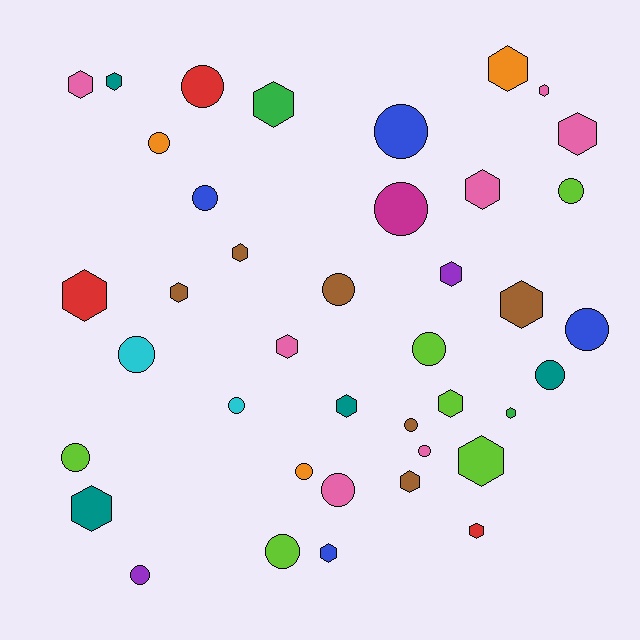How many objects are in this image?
There are 40 objects.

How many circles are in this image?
There are 19 circles.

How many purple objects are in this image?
There are 2 purple objects.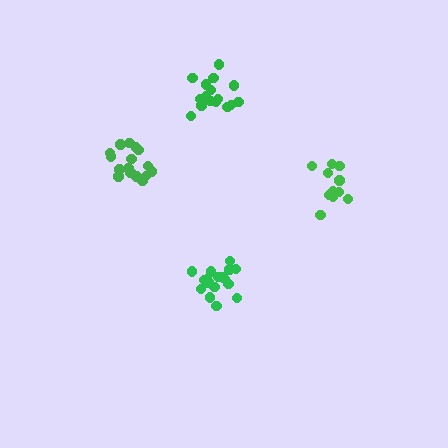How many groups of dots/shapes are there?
There are 4 groups.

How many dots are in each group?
Group 1: 17 dots, Group 2: 17 dots, Group 3: 12 dots, Group 4: 16 dots (62 total).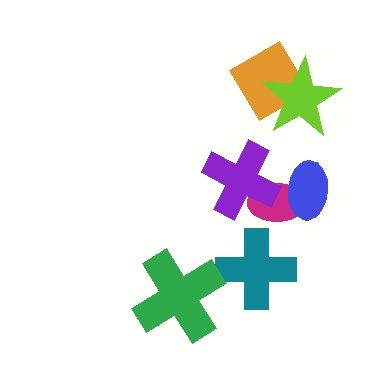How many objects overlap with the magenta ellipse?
2 objects overlap with the magenta ellipse.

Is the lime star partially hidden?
No, no other shape covers it.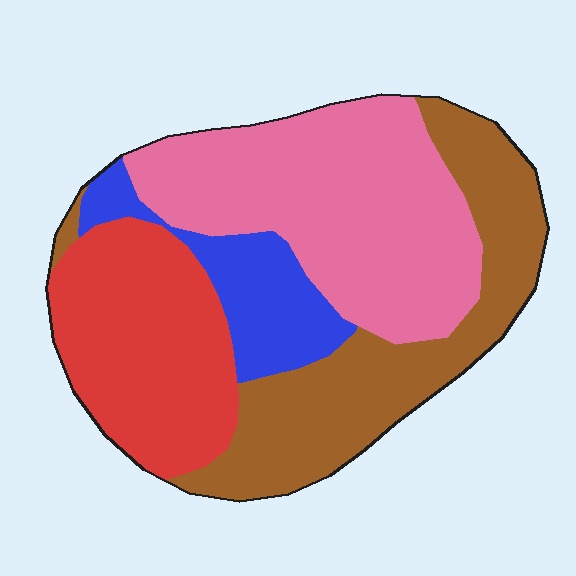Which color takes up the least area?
Blue, at roughly 10%.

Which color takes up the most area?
Pink, at roughly 35%.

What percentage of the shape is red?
Red covers 24% of the shape.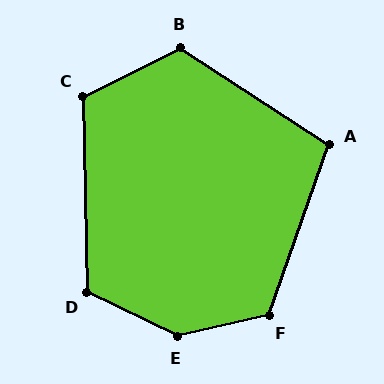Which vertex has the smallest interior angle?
A, at approximately 104 degrees.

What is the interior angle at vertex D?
Approximately 117 degrees (obtuse).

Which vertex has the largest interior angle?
E, at approximately 141 degrees.